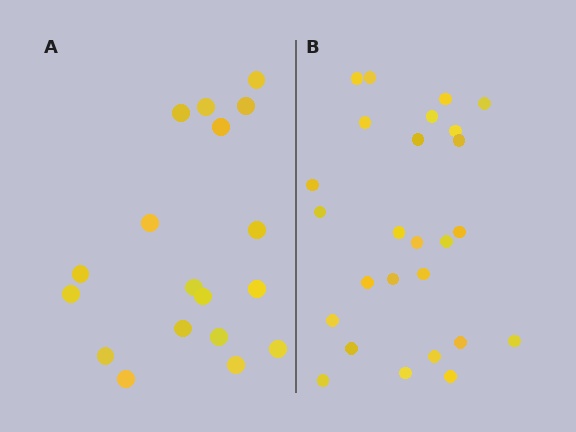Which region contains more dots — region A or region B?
Region B (the right region) has more dots.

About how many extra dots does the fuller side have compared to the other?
Region B has roughly 8 or so more dots than region A.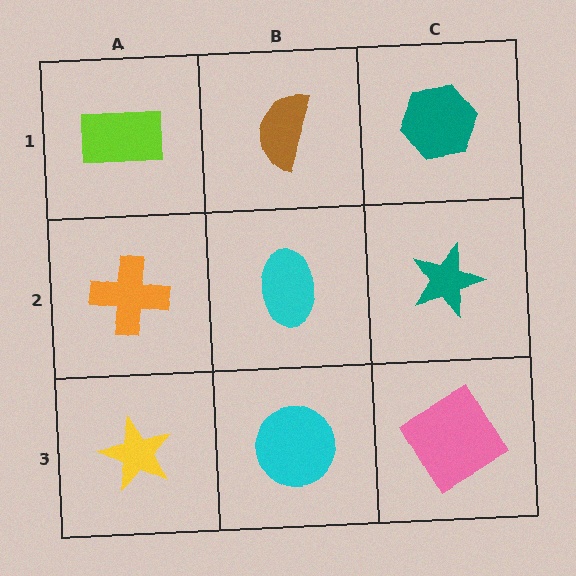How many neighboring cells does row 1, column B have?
3.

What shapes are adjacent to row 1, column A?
An orange cross (row 2, column A), a brown semicircle (row 1, column B).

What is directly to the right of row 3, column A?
A cyan circle.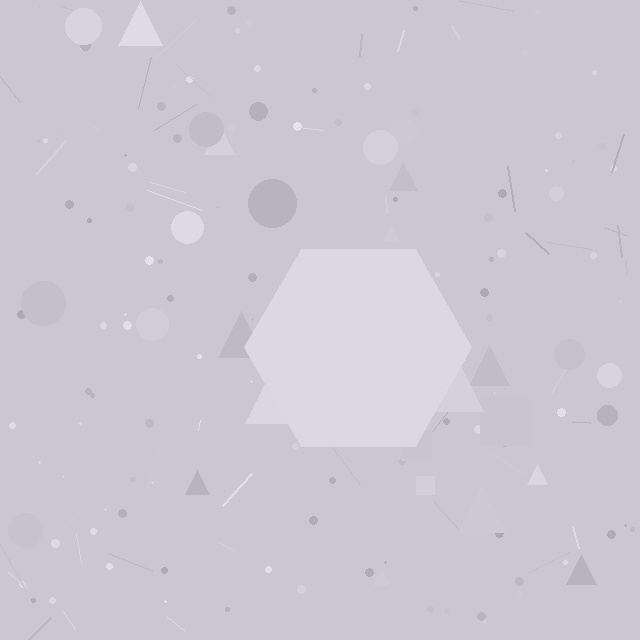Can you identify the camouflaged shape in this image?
The camouflaged shape is a hexagon.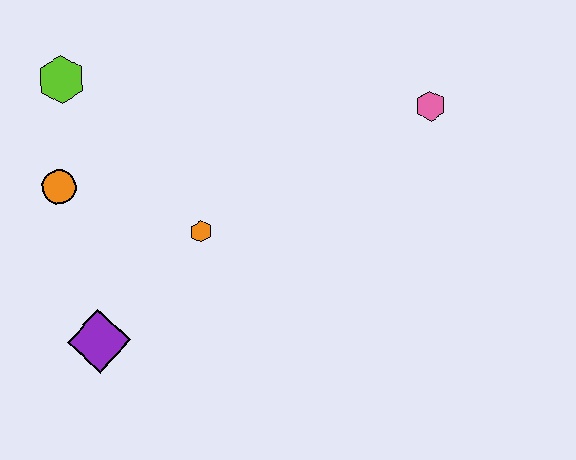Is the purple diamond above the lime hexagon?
No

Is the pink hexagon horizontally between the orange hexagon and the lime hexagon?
No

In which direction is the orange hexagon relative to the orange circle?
The orange hexagon is to the right of the orange circle.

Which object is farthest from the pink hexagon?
The purple diamond is farthest from the pink hexagon.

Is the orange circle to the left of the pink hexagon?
Yes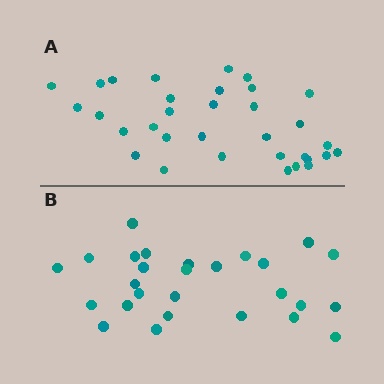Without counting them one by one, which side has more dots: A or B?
Region A (the top region) has more dots.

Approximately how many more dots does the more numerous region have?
Region A has about 6 more dots than region B.